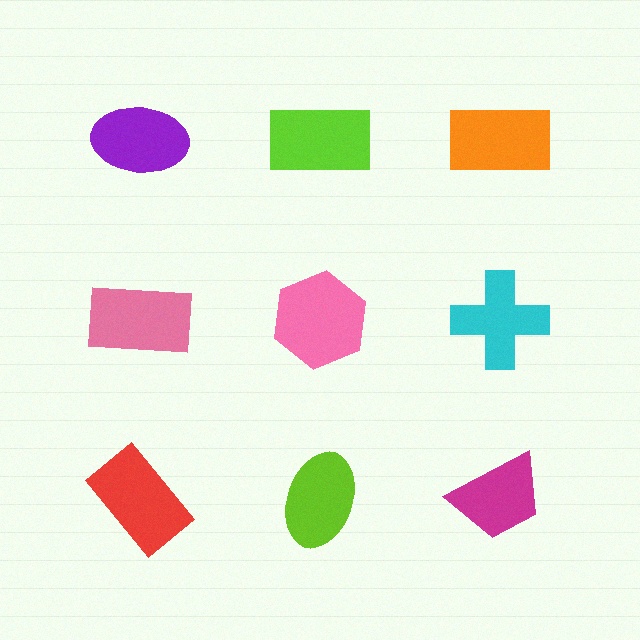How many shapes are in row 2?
3 shapes.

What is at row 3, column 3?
A magenta trapezoid.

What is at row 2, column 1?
A pink rectangle.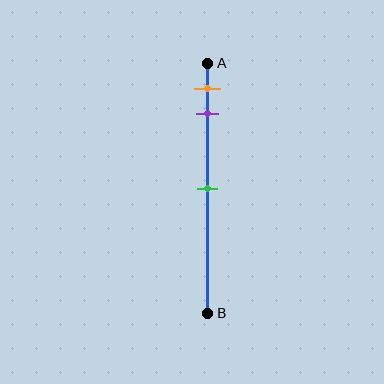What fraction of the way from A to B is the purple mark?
The purple mark is approximately 20% (0.2) of the way from A to B.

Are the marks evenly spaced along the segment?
No, the marks are not evenly spaced.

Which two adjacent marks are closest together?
The orange and purple marks are the closest adjacent pair.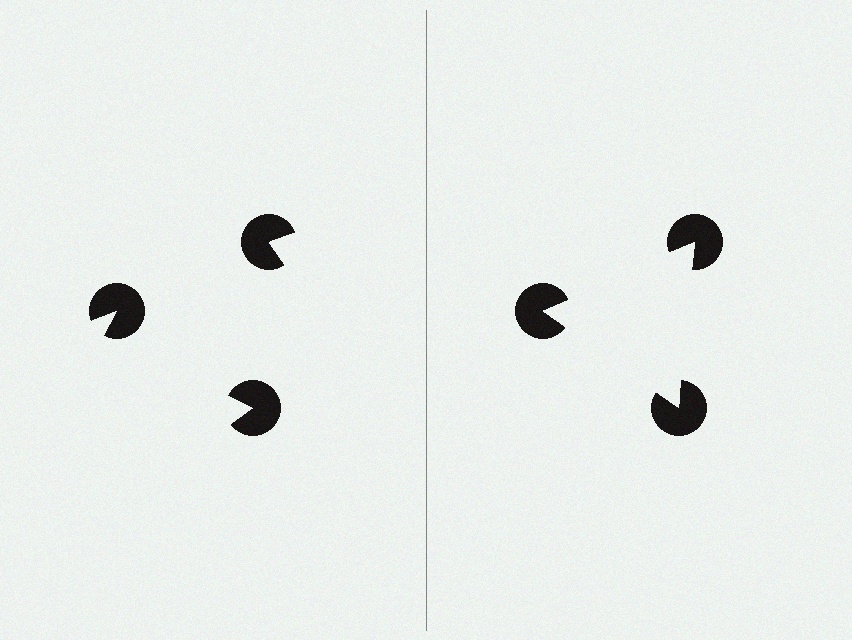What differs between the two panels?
The pac-man discs are positioned identically on both sides; only the wedge orientations differ. On the right they align to a triangle; on the left they are misaligned.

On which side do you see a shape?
An illusory triangle appears on the right side. On the left side the wedge cuts are rotated, so no coherent shape forms.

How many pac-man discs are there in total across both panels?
6 — 3 on each side.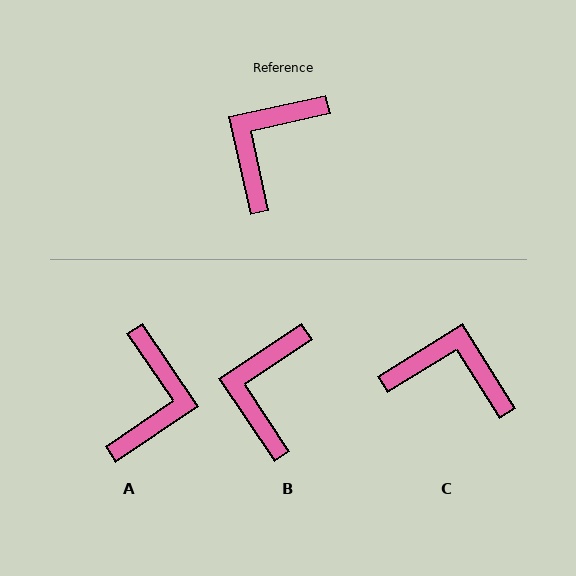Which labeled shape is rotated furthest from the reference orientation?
A, about 158 degrees away.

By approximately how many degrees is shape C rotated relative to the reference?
Approximately 71 degrees clockwise.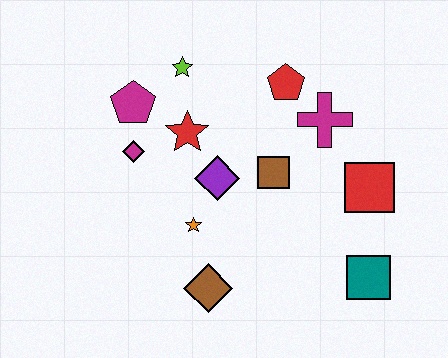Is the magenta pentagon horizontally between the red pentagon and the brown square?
No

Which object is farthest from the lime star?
The teal square is farthest from the lime star.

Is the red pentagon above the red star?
Yes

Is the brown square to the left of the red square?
Yes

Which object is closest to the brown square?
The purple diamond is closest to the brown square.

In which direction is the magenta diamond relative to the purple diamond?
The magenta diamond is to the left of the purple diamond.